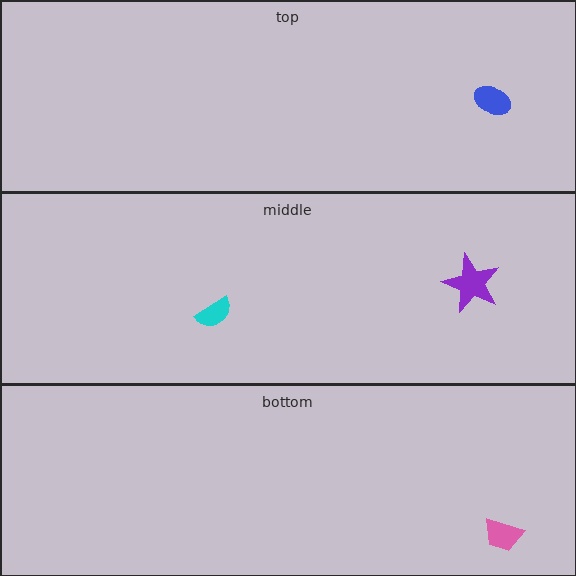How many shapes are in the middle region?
2.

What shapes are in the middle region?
The cyan semicircle, the purple star.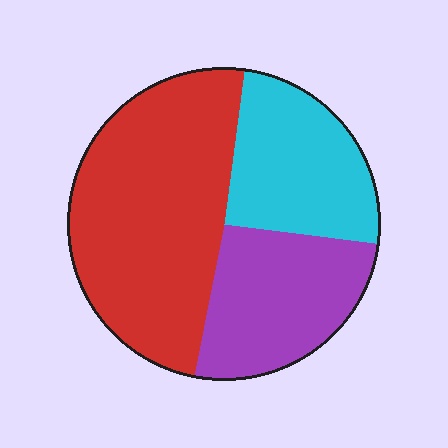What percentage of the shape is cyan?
Cyan covers about 25% of the shape.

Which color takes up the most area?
Red, at roughly 50%.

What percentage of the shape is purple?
Purple takes up about one quarter (1/4) of the shape.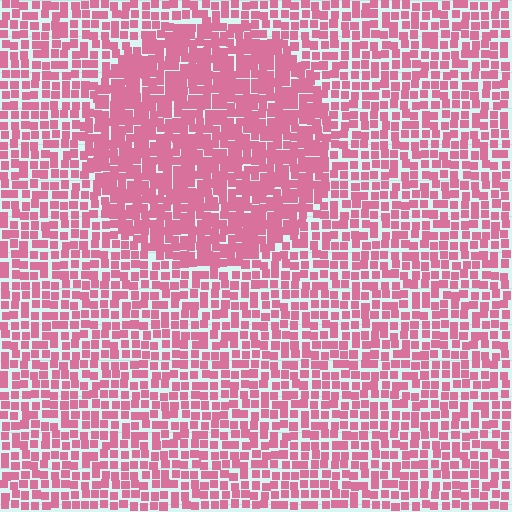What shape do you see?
I see a circle.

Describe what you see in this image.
The image contains small pink elements arranged at two different densities. A circle-shaped region is visible where the elements are more densely packed than the surrounding area.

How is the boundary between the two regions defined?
The boundary is defined by a change in element density (approximately 1.6x ratio). All elements are the same color, size, and shape.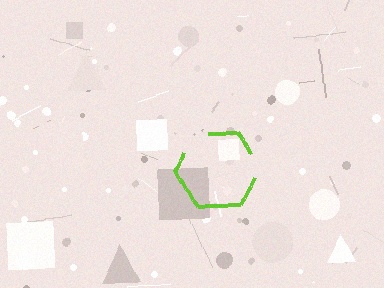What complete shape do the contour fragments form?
The contour fragments form a hexagon.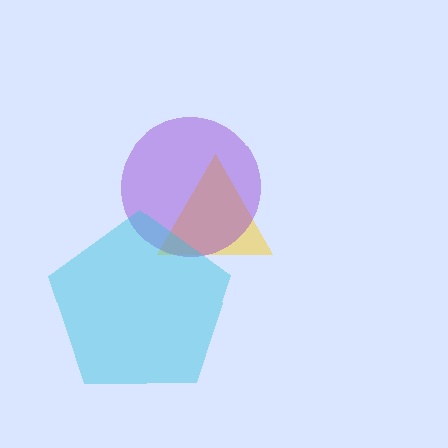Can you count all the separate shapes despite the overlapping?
Yes, there are 3 separate shapes.